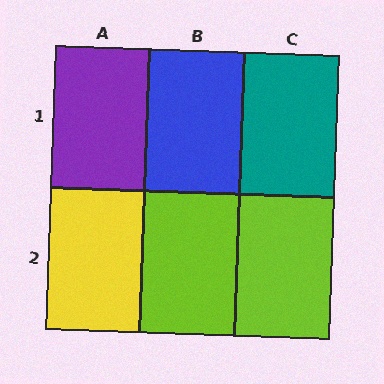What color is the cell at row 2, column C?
Lime.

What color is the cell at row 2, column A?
Yellow.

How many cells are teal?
1 cell is teal.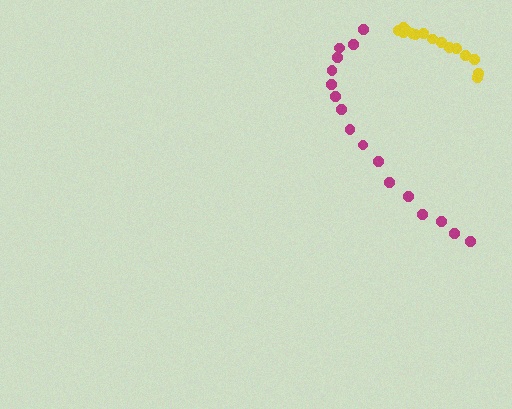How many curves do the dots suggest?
There are 2 distinct paths.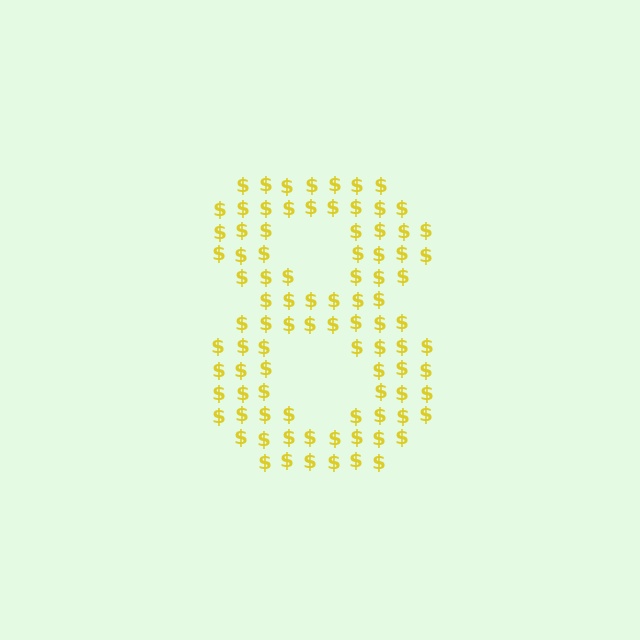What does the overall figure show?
The overall figure shows the digit 8.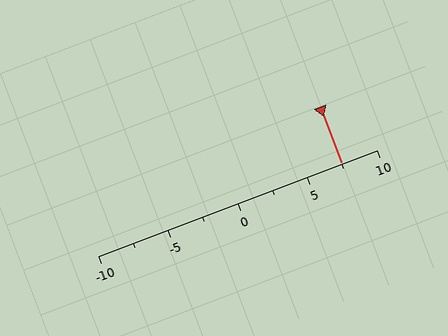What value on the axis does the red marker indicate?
The marker indicates approximately 7.5.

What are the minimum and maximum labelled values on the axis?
The axis runs from -10 to 10.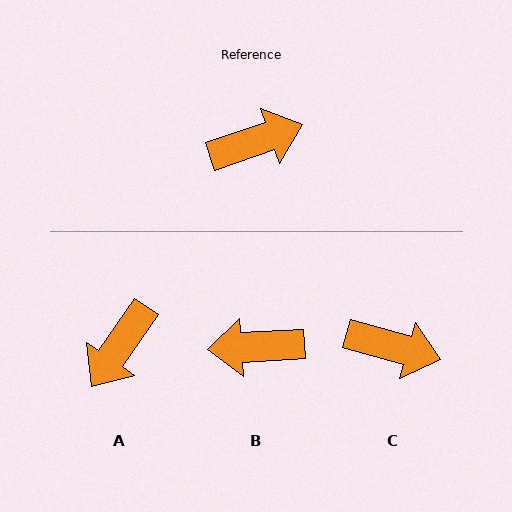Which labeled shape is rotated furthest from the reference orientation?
B, about 165 degrees away.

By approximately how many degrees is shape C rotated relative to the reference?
Approximately 35 degrees clockwise.